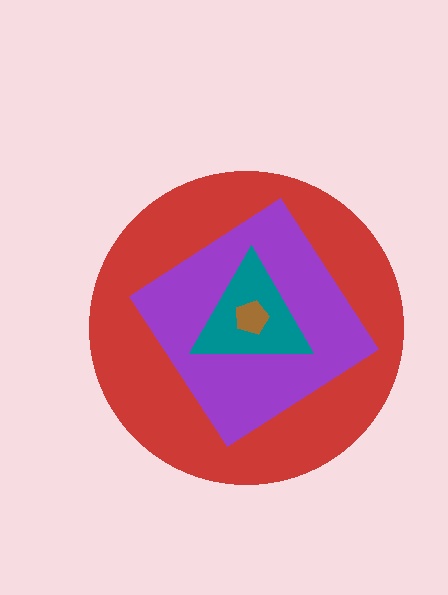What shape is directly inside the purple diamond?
The teal triangle.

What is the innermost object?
The brown pentagon.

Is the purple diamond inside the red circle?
Yes.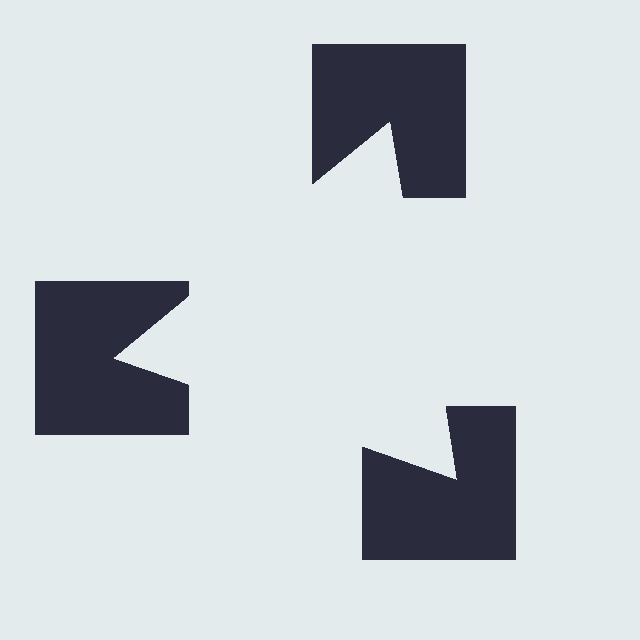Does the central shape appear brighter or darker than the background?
It typically appears slightly brighter than the background, even though no actual brightness change is drawn.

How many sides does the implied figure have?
3 sides.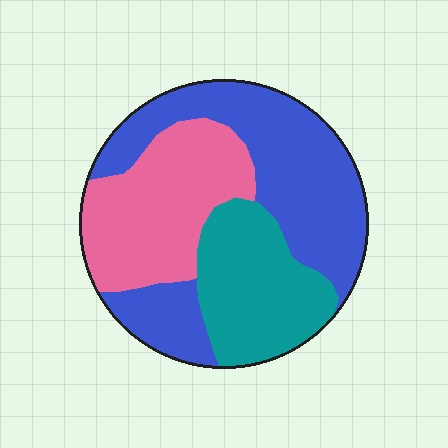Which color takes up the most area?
Blue, at roughly 45%.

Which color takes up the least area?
Teal, at roughly 25%.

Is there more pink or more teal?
Pink.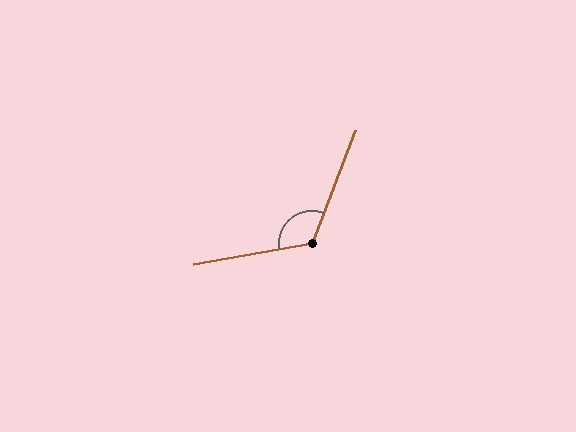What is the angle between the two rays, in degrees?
Approximately 121 degrees.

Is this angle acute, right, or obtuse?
It is obtuse.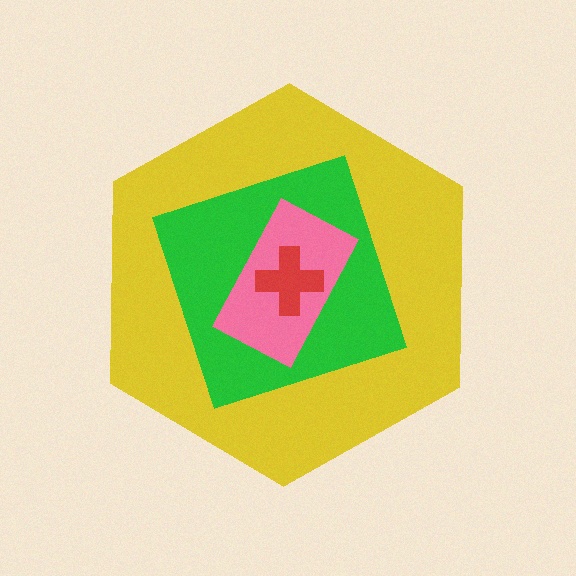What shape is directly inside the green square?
The pink rectangle.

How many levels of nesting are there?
4.